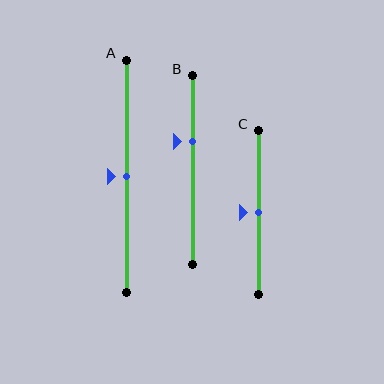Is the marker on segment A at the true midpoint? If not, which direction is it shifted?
Yes, the marker on segment A is at the true midpoint.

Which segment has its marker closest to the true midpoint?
Segment A has its marker closest to the true midpoint.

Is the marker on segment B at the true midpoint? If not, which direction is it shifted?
No, the marker on segment B is shifted upward by about 15% of the segment length.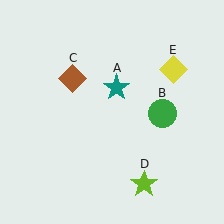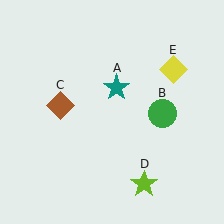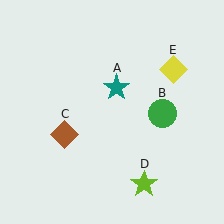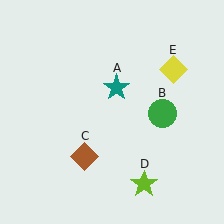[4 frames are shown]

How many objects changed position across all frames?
1 object changed position: brown diamond (object C).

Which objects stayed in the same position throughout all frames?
Teal star (object A) and green circle (object B) and lime star (object D) and yellow diamond (object E) remained stationary.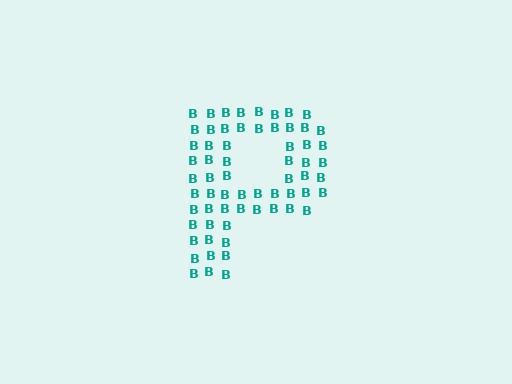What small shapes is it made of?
It is made of small letter B's.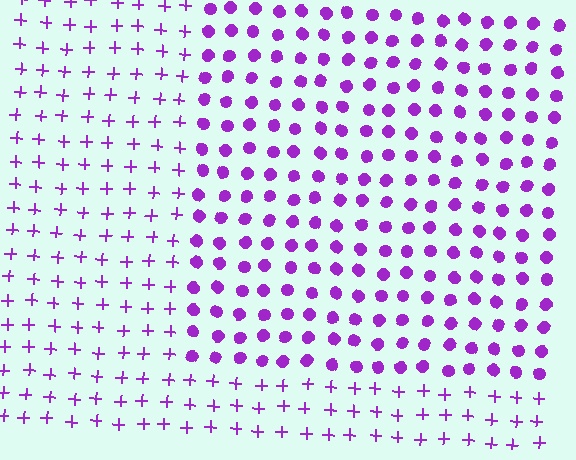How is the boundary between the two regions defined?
The boundary is defined by a change in element shape: circles inside vs. plus signs outside. All elements share the same color and spacing.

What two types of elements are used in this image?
The image uses circles inside the rectangle region and plus signs outside it.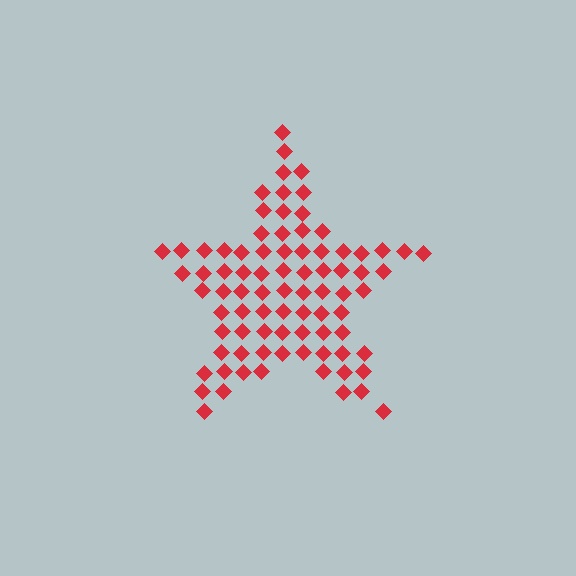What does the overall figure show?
The overall figure shows a star.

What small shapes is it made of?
It is made of small diamonds.